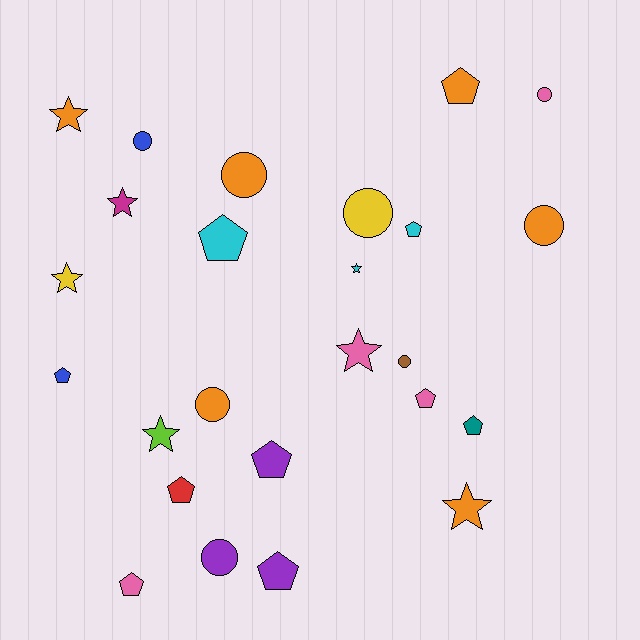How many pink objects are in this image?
There are 4 pink objects.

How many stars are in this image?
There are 7 stars.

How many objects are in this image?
There are 25 objects.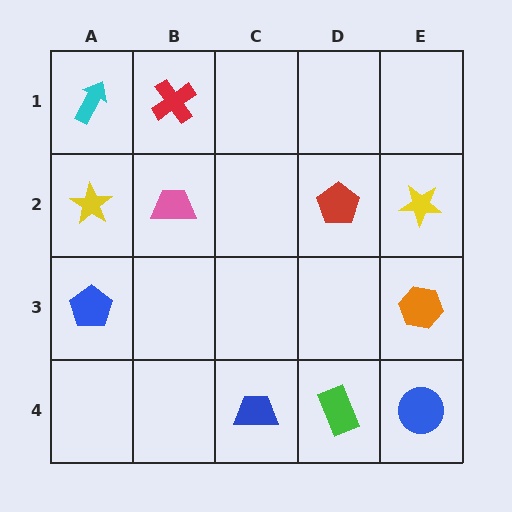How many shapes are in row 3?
2 shapes.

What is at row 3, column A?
A blue pentagon.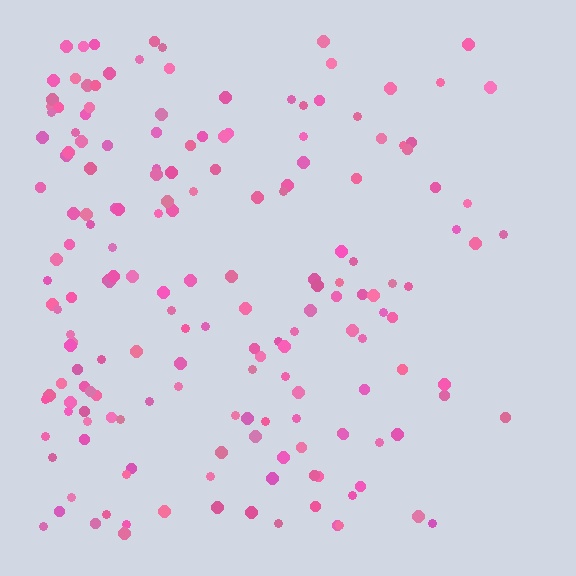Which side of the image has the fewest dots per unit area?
The right.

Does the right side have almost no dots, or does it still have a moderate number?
Still a moderate number, just noticeably fewer than the left.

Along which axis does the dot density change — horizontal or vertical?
Horizontal.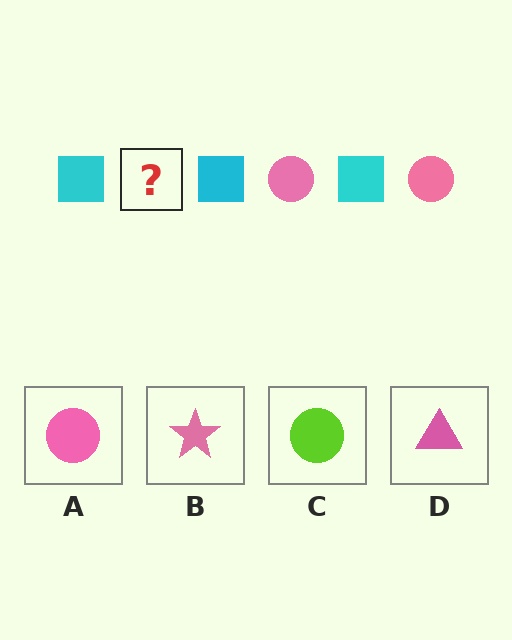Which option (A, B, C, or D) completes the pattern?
A.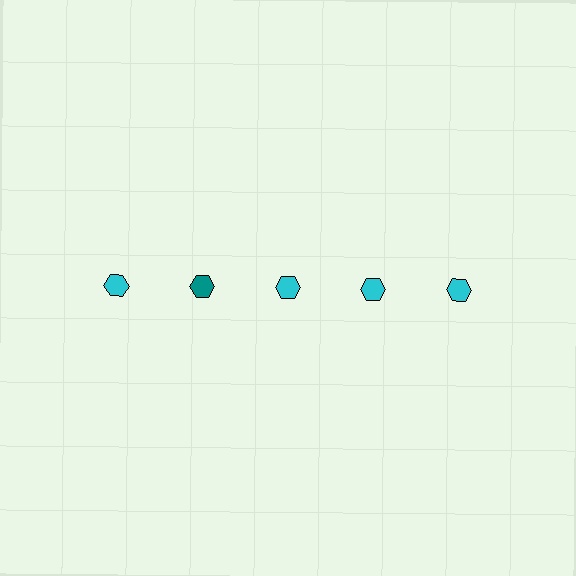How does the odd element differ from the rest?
It has a different color: teal instead of cyan.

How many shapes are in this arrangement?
There are 5 shapes arranged in a grid pattern.